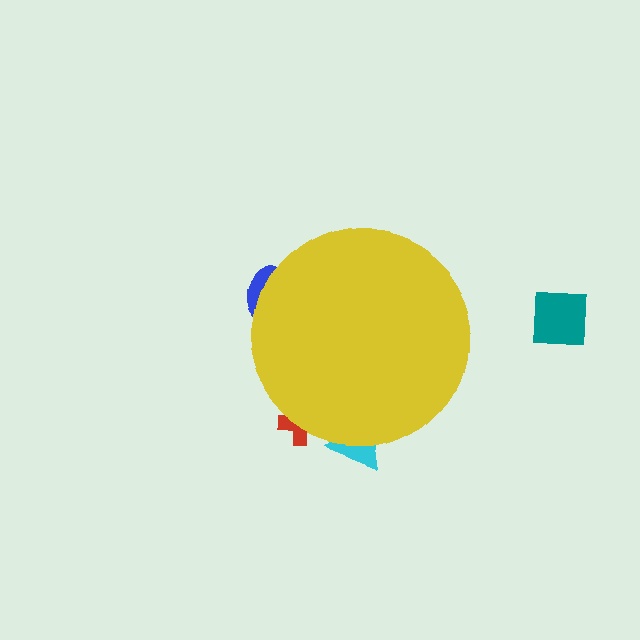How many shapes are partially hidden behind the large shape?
3 shapes are partially hidden.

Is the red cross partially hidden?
Yes, the red cross is partially hidden behind the yellow circle.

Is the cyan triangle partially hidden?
Yes, the cyan triangle is partially hidden behind the yellow circle.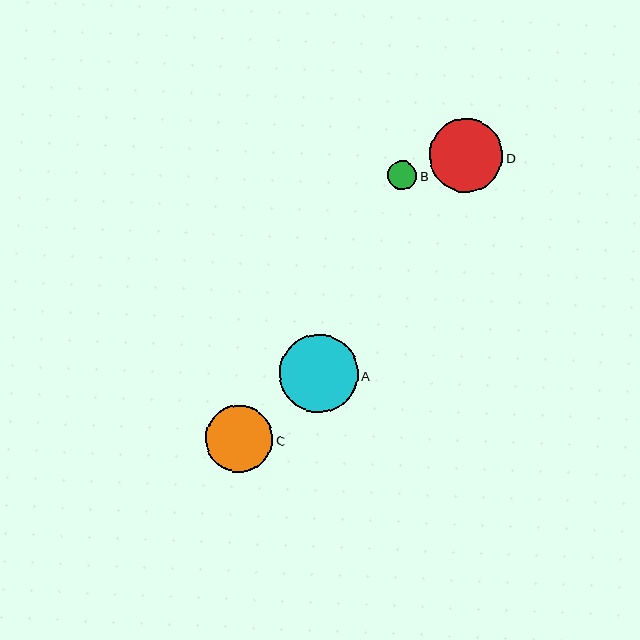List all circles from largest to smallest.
From largest to smallest: A, D, C, B.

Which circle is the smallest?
Circle B is the smallest with a size of approximately 29 pixels.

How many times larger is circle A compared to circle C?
Circle A is approximately 1.2 times the size of circle C.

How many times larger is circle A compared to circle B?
Circle A is approximately 2.7 times the size of circle B.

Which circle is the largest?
Circle A is the largest with a size of approximately 79 pixels.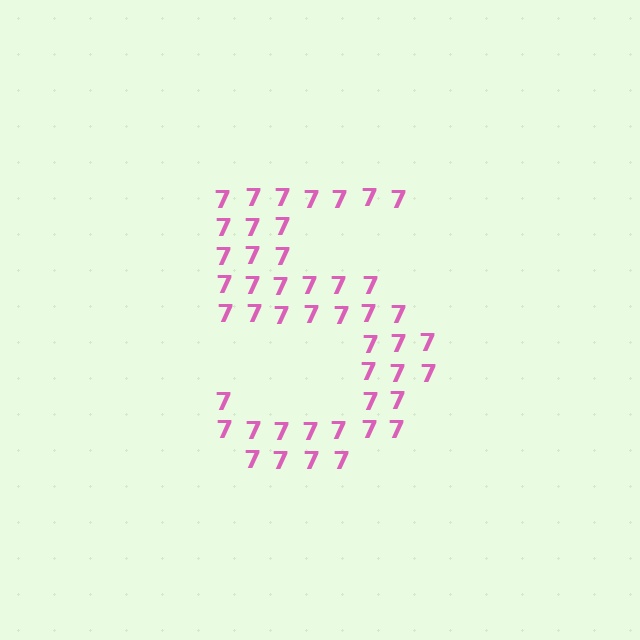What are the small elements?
The small elements are digit 7's.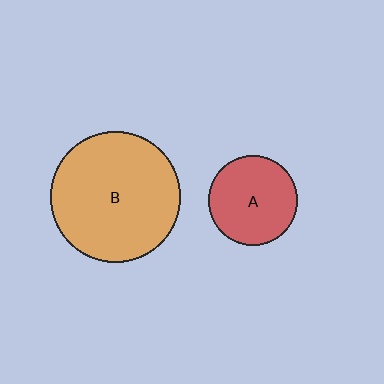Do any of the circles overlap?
No, none of the circles overlap.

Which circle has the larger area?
Circle B (orange).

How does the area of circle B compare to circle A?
Approximately 2.1 times.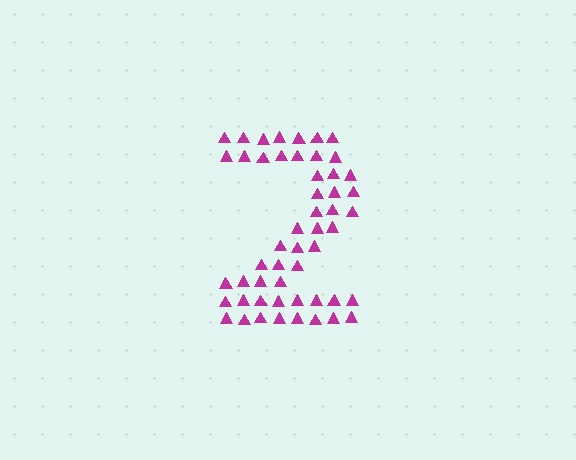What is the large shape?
The large shape is the digit 2.